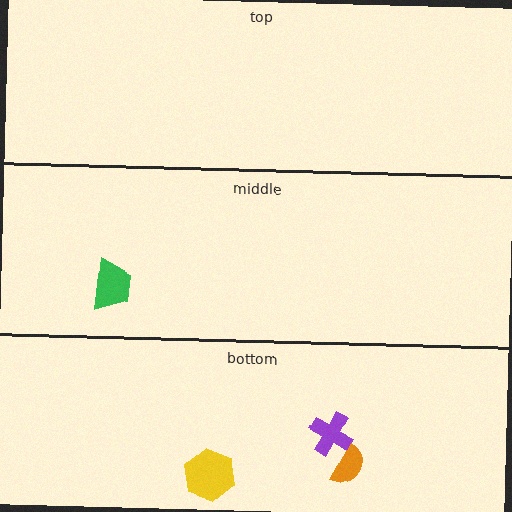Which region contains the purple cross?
The bottom region.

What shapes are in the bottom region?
The purple cross, the yellow hexagon, the orange semicircle.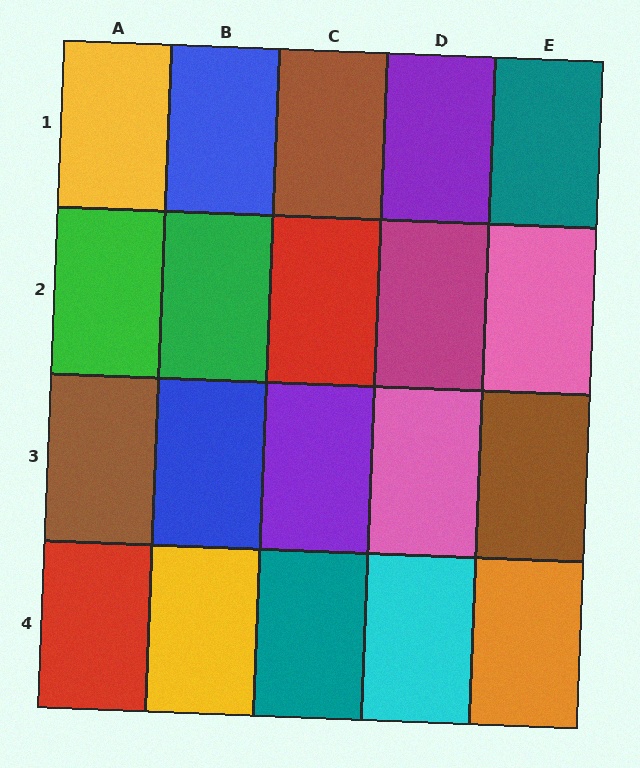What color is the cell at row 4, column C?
Teal.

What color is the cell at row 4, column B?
Yellow.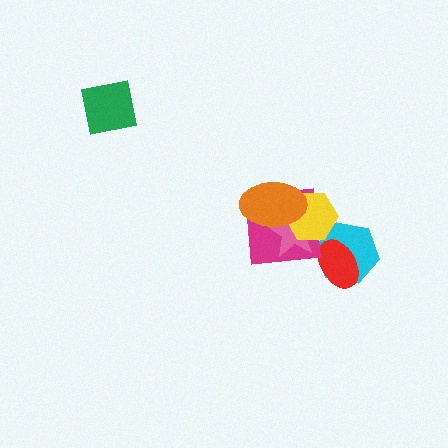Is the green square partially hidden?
No, no other shape covers it.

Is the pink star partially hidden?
Yes, it is partially covered by another shape.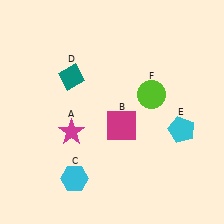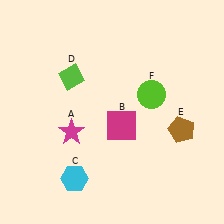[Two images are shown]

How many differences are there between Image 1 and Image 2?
There are 2 differences between the two images.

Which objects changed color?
D changed from teal to lime. E changed from cyan to brown.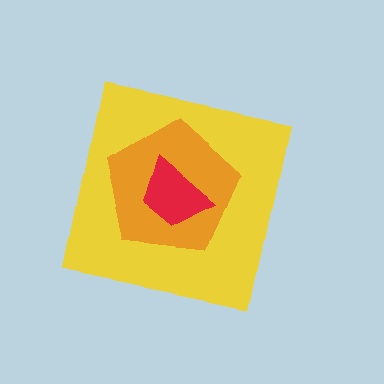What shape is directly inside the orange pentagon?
The red trapezoid.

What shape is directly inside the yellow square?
The orange pentagon.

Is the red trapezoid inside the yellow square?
Yes.